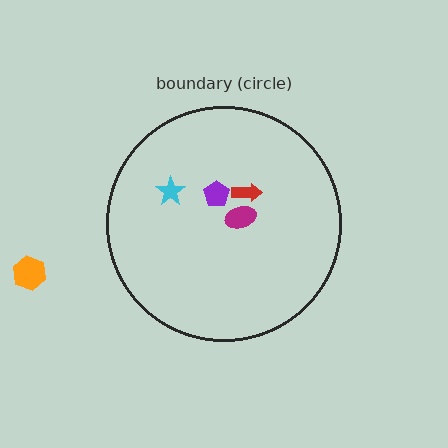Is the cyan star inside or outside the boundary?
Inside.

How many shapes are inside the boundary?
4 inside, 1 outside.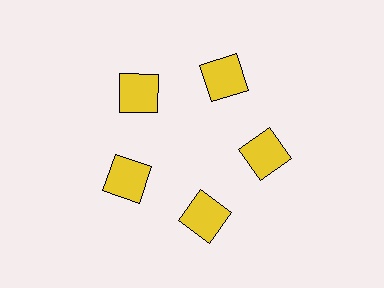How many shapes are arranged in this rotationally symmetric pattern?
There are 5 shapes, arranged in 5 groups of 1.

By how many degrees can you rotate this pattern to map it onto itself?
The pattern maps onto itself every 72 degrees of rotation.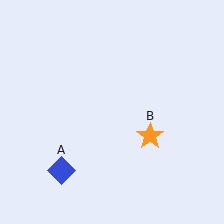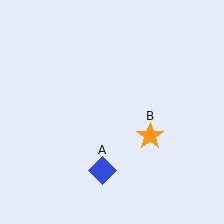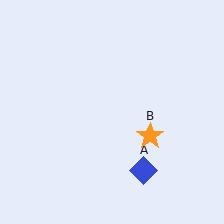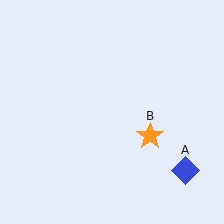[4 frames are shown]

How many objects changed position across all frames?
1 object changed position: blue diamond (object A).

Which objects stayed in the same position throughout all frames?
Orange star (object B) remained stationary.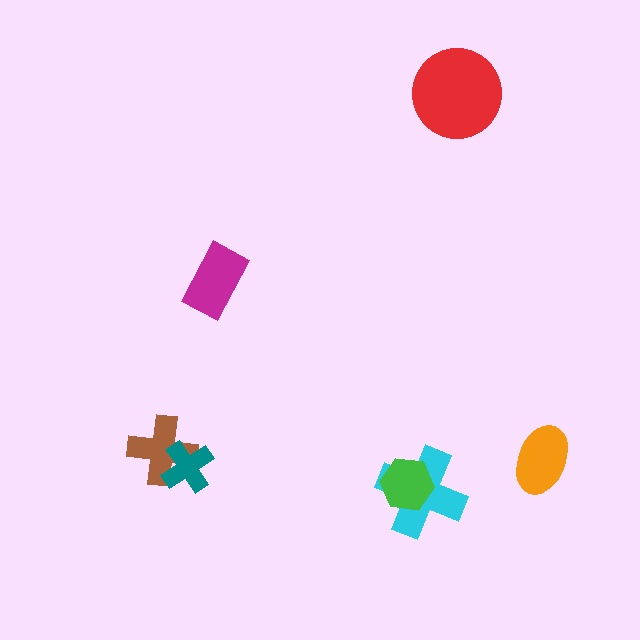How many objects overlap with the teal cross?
1 object overlaps with the teal cross.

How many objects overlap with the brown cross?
1 object overlaps with the brown cross.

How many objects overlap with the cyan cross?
1 object overlaps with the cyan cross.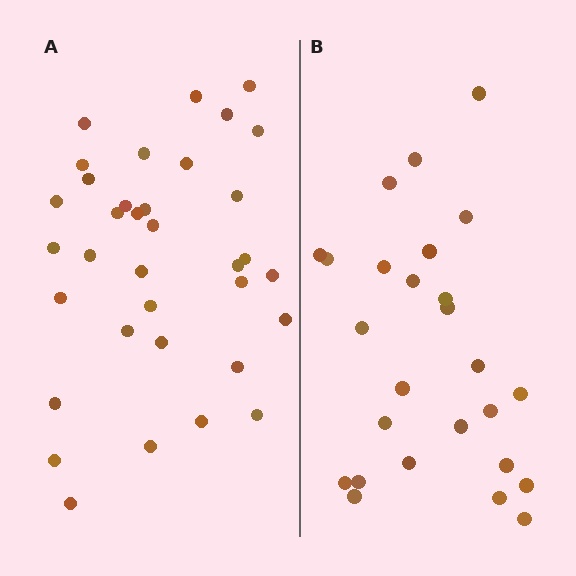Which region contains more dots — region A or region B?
Region A (the left region) has more dots.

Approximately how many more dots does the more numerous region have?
Region A has roughly 8 or so more dots than region B.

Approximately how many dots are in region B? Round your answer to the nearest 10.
About 30 dots. (The exact count is 26, which rounds to 30.)